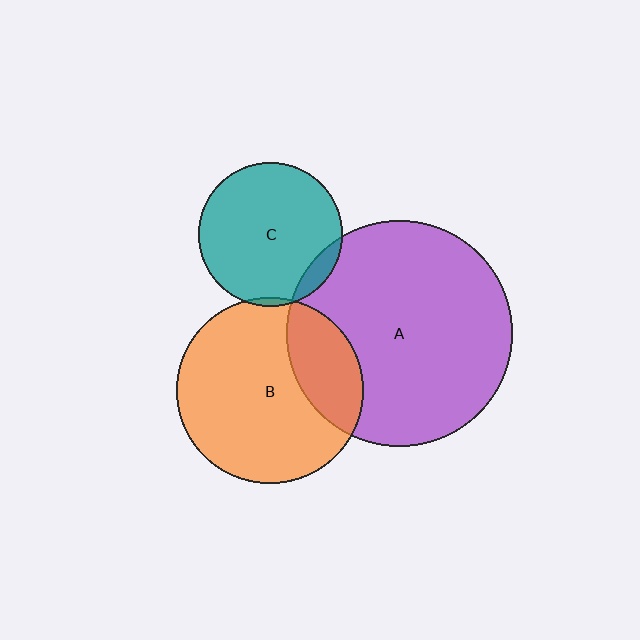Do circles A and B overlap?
Yes.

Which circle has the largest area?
Circle A (purple).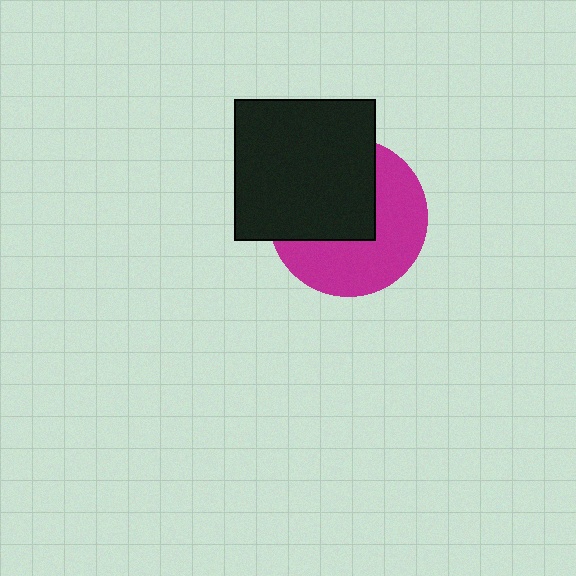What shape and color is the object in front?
The object in front is a black square.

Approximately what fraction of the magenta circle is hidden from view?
Roughly 48% of the magenta circle is hidden behind the black square.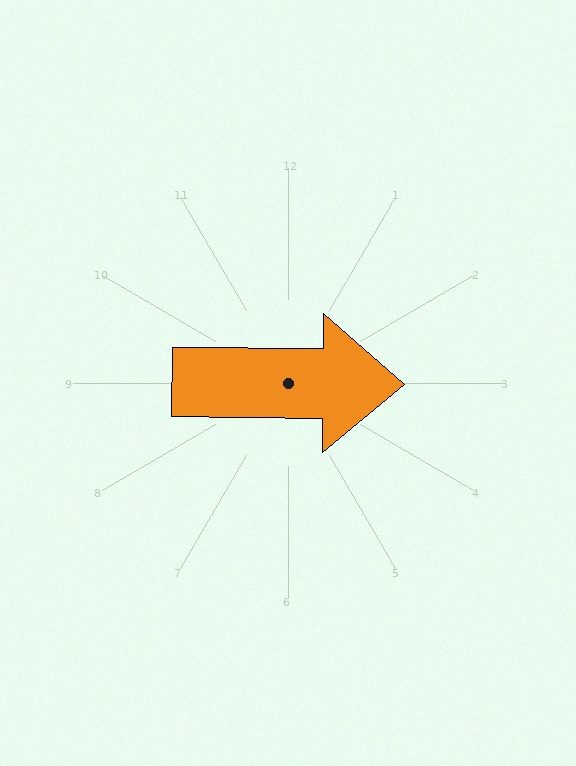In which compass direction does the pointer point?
East.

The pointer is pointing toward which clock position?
Roughly 3 o'clock.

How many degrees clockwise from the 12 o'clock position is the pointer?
Approximately 91 degrees.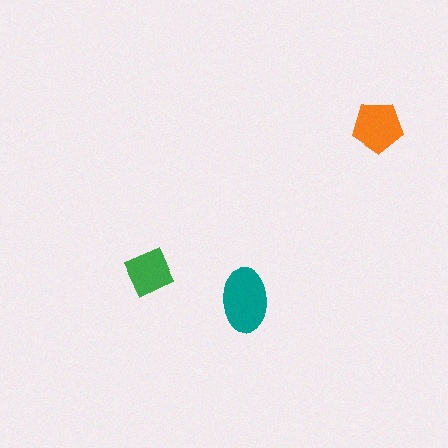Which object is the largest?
The teal ellipse.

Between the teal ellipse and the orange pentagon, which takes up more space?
The teal ellipse.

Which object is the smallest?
The green diamond.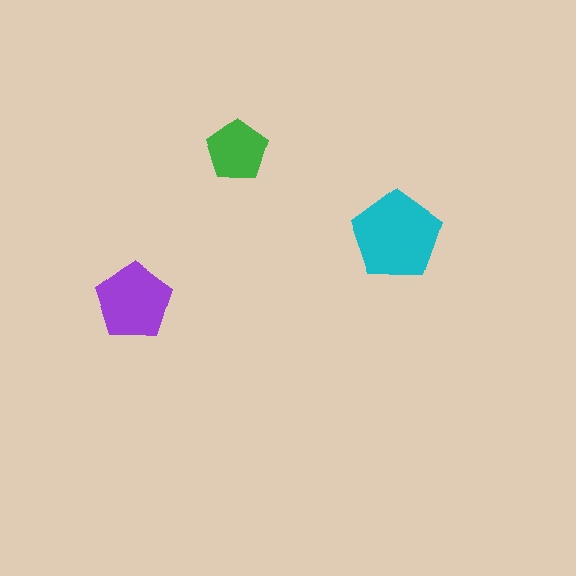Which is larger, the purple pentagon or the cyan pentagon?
The cyan one.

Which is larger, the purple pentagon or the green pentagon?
The purple one.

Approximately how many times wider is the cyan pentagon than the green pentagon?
About 1.5 times wider.